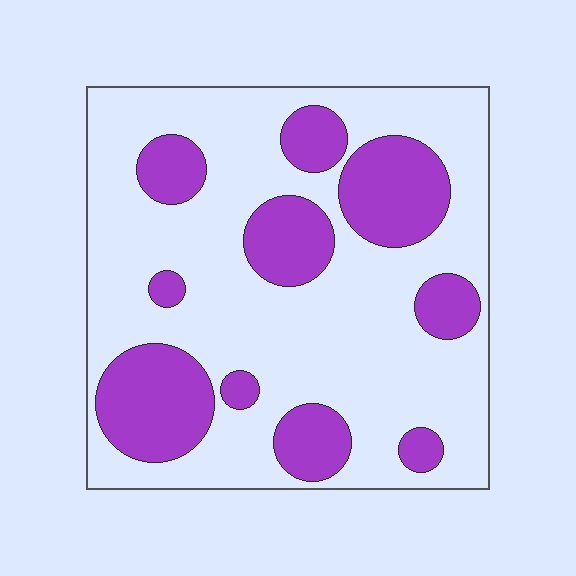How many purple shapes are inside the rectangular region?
10.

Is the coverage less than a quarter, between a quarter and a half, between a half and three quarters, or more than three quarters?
Between a quarter and a half.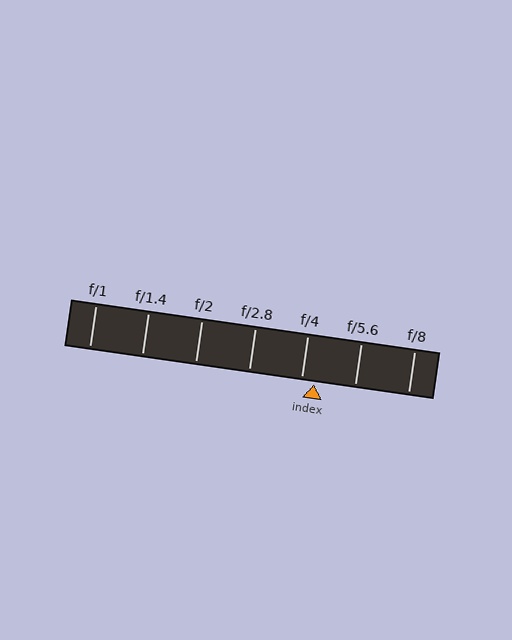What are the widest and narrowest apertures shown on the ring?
The widest aperture shown is f/1 and the narrowest is f/8.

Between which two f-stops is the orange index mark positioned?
The index mark is between f/4 and f/5.6.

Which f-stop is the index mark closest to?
The index mark is closest to f/4.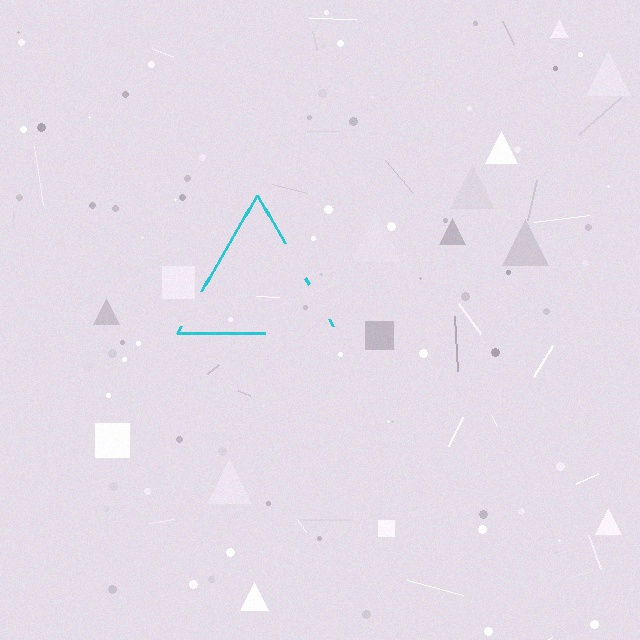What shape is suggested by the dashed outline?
The dashed outline suggests a triangle.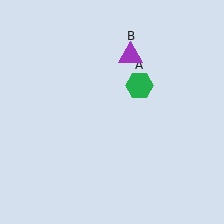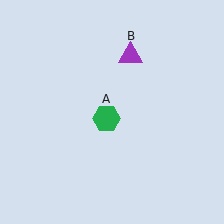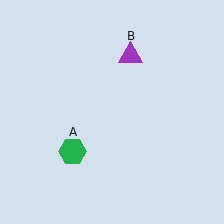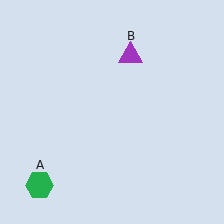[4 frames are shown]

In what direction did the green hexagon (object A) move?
The green hexagon (object A) moved down and to the left.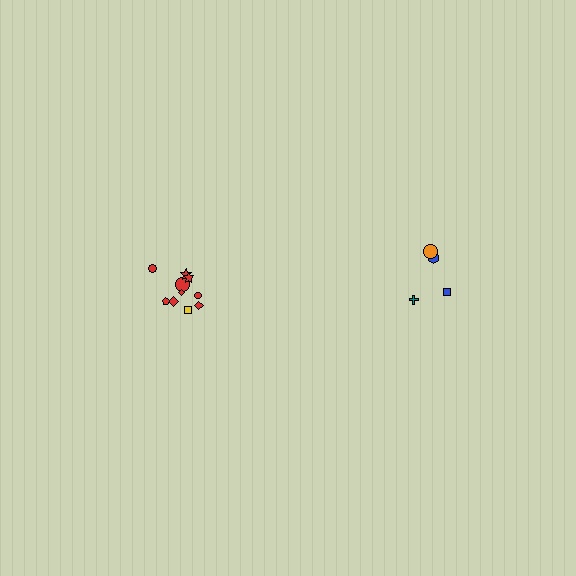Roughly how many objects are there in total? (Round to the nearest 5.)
Roughly 15 objects in total.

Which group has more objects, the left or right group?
The left group.